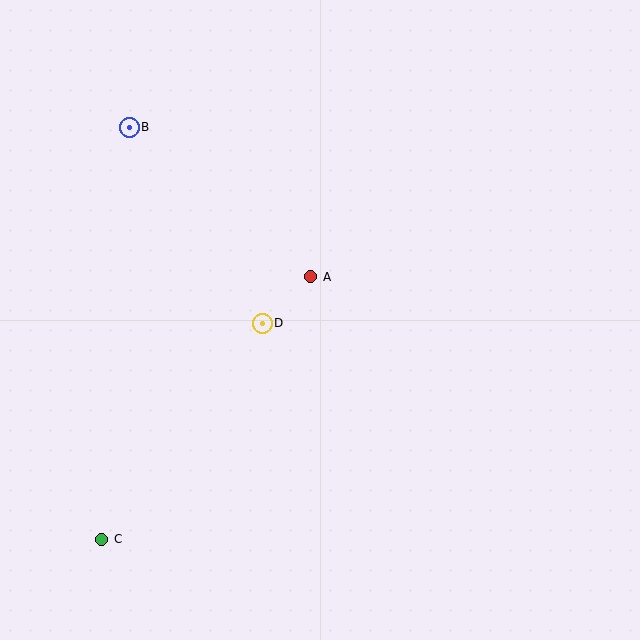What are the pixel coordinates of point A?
Point A is at (311, 277).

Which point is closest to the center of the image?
Point A at (311, 277) is closest to the center.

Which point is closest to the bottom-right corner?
Point A is closest to the bottom-right corner.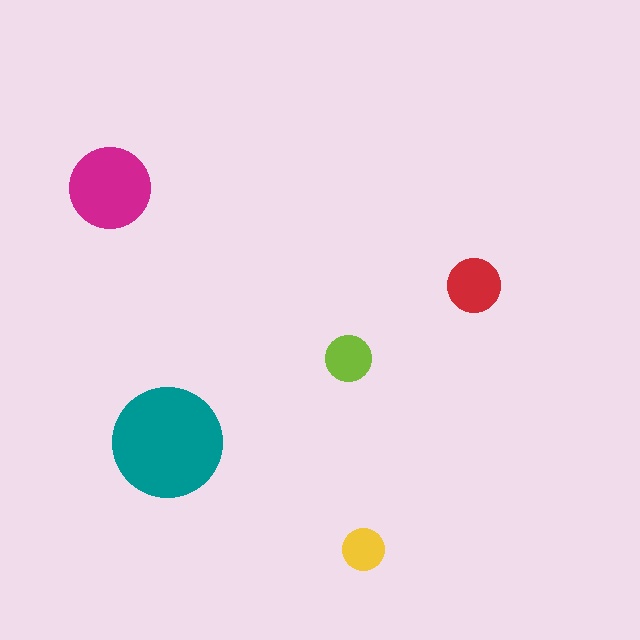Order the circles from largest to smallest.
the teal one, the magenta one, the red one, the lime one, the yellow one.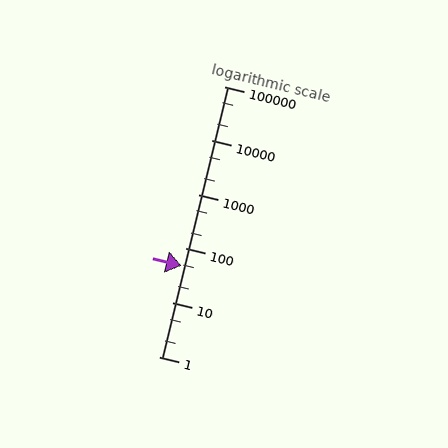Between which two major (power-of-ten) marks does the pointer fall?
The pointer is between 10 and 100.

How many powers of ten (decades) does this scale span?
The scale spans 5 decades, from 1 to 100000.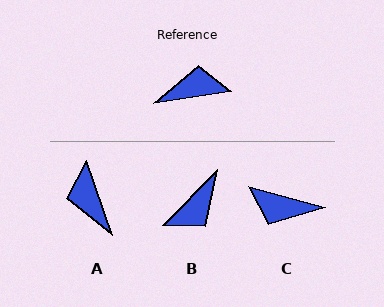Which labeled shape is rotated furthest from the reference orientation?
C, about 156 degrees away.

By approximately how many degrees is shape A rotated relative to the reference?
Approximately 100 degrees counter-clockwise.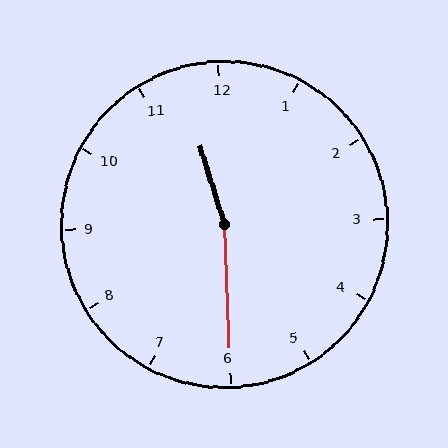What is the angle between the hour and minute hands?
Approximately 165 degrees.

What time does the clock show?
11:30.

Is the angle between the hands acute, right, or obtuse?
It is obtuse.